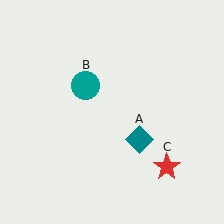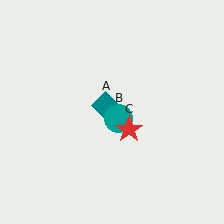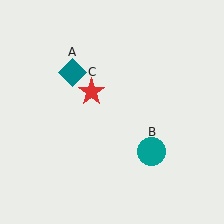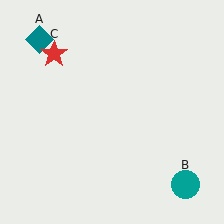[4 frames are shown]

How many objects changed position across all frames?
3 objects changed position: teal diamond (object A), teal circle (object B), red star (object C).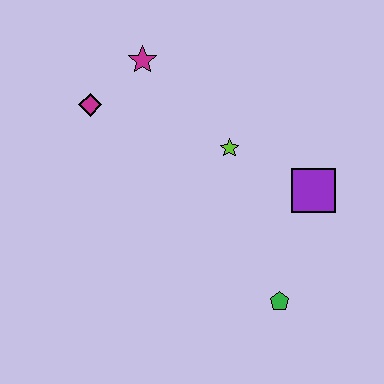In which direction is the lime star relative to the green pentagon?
The lime star is above the green pentagon.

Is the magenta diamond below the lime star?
No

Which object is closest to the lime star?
The purple square is closest to the lime star.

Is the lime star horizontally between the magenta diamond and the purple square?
Yes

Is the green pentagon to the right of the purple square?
No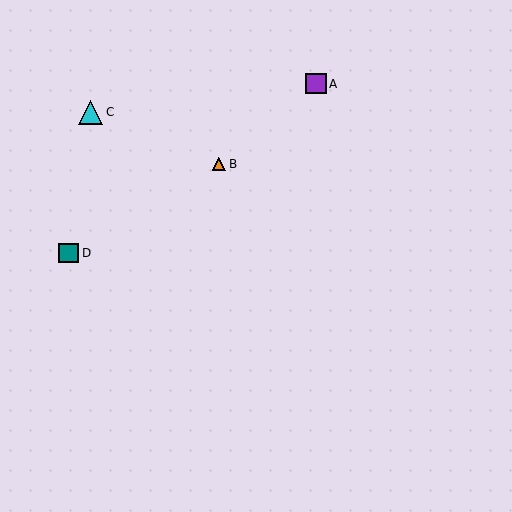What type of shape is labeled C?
Shape C is a cyan triangle.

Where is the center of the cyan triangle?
The center of the cyan triangle is at (90, 112).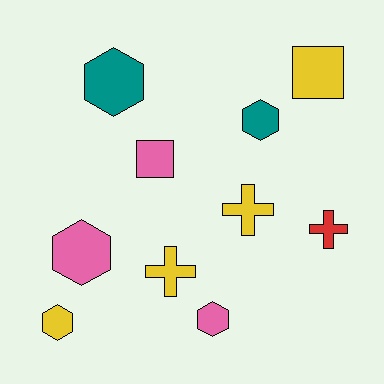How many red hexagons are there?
There are no red hexagons.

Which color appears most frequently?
Yellow, with 4 objects.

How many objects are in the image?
There are 10 objects.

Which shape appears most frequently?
Hexagon, with 5 objects.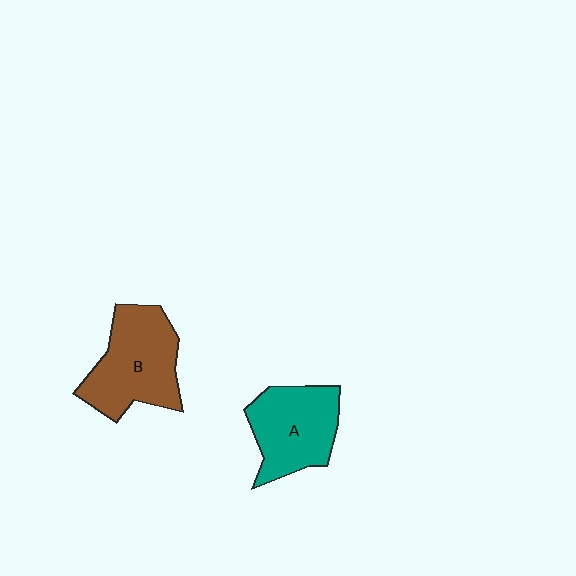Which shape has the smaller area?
Shape A (teal).